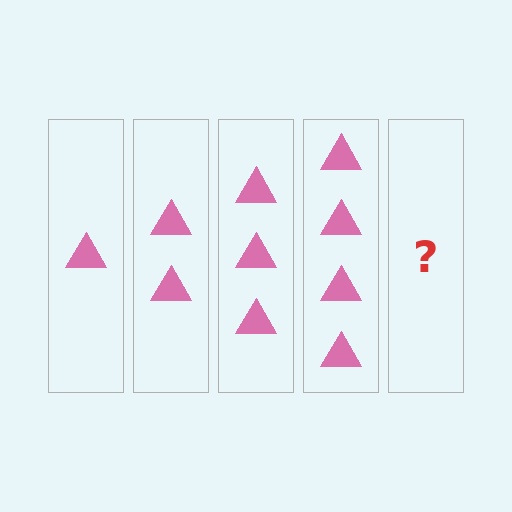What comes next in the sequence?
The next element should be 5 triangles.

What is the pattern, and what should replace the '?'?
The pattern is that each step adds one more triangle. The '?' should be 5 triangles.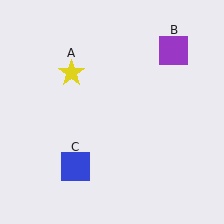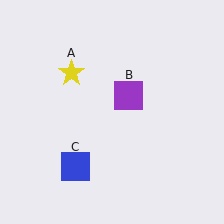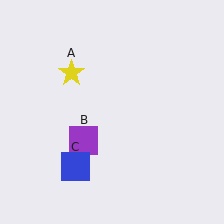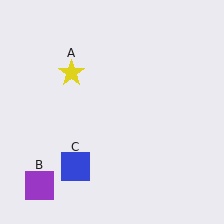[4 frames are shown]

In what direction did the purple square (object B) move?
The purple square (object B) moved down and to the left.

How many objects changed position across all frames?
1 object changed position: purple square (object B).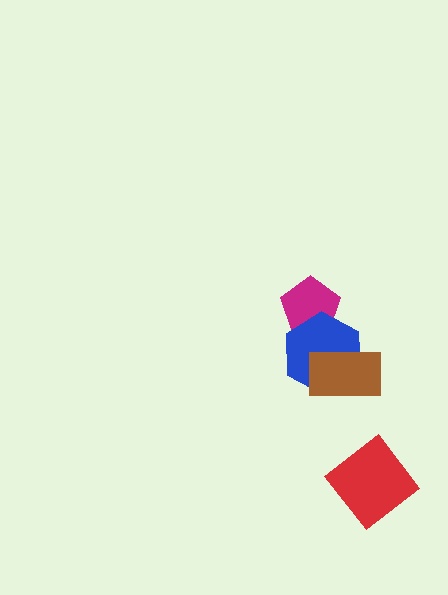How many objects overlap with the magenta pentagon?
1 object overlaps with the magenta pentagon.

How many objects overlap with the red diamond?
0 objects overlap with the red diamond.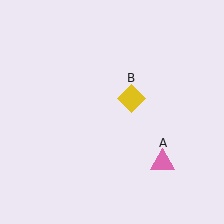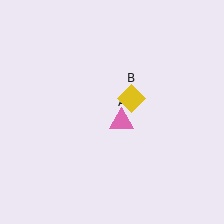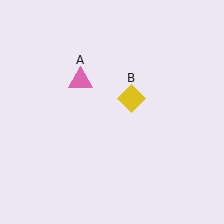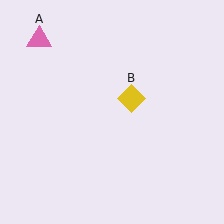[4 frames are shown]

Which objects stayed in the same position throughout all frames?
Yellow diamond (object B) remained stationary.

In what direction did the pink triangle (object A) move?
The pink triangle (object A) moved up and to the left.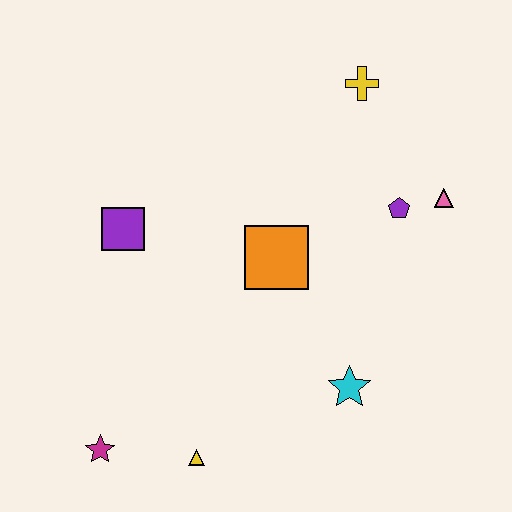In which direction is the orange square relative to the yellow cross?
The orange square is below the yellow cross.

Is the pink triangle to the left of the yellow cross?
No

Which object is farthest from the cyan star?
The yellow cross is farthest from the cyan star.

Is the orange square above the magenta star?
Yes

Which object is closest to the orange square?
The purple pentagon is closest to the orange square.